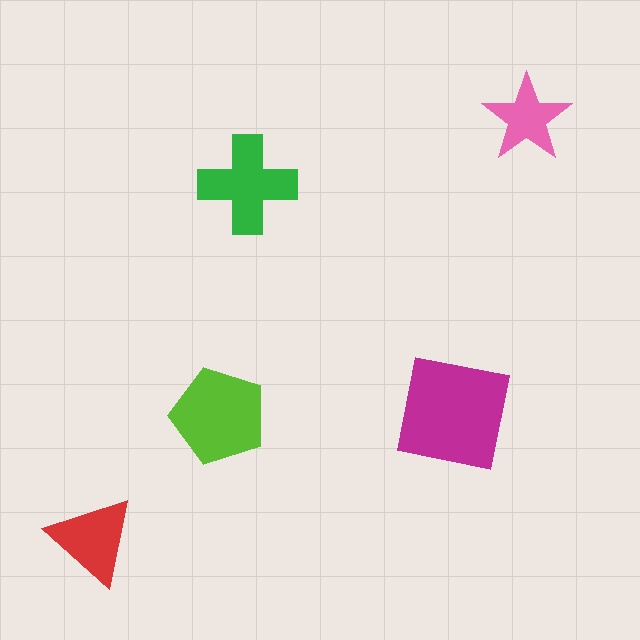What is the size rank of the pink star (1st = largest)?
5th.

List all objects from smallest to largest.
The pink star, the red triangle, the green cross, the lime pentagon, the magenta square.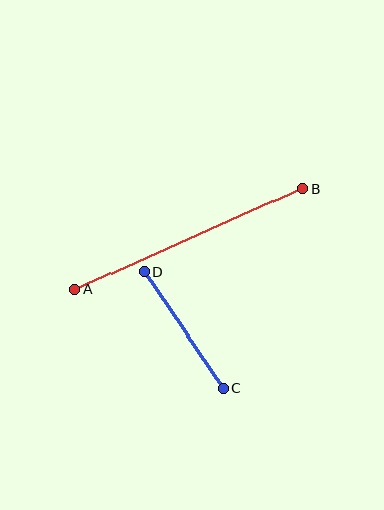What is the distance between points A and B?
The distance is approximately 250 pixels.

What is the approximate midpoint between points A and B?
The midpoint is at approximately (189, 239) pixels.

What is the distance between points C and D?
The distance is approximately 141 pixels.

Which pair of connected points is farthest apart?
Points A and B are farthest apart.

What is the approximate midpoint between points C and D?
The midpoint is at approximately (184, 330) pixels.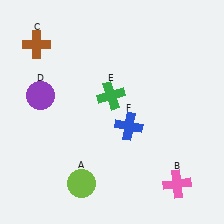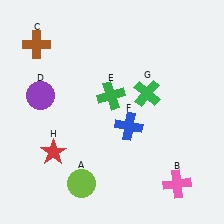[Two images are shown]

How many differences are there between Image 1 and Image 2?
There are 2 differences between the two images.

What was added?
A green cross (G), a red star (H) were added in Image 2.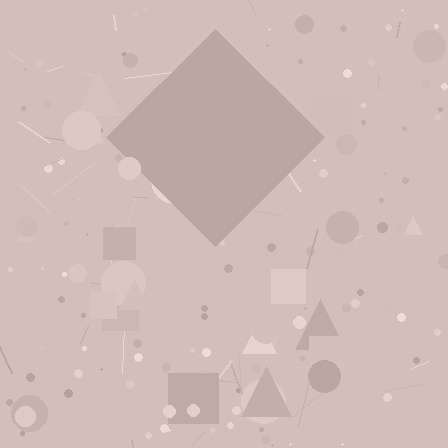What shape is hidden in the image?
A diamond is hidden in the image.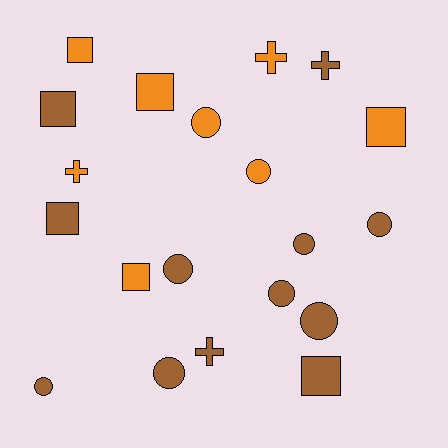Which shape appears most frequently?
Circle, with 9 objects.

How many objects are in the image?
There are 20 objects.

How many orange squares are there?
There are 4 orange squares.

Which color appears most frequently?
Brown, with 12 objects.